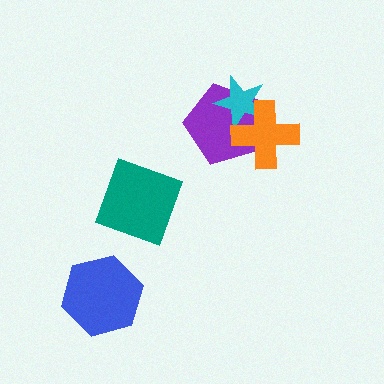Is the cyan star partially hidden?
Yes, it is partially covered by another shape.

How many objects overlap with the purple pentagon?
2 objects overlap with the purple pentagon.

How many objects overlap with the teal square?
0 objects overlap with the teal square.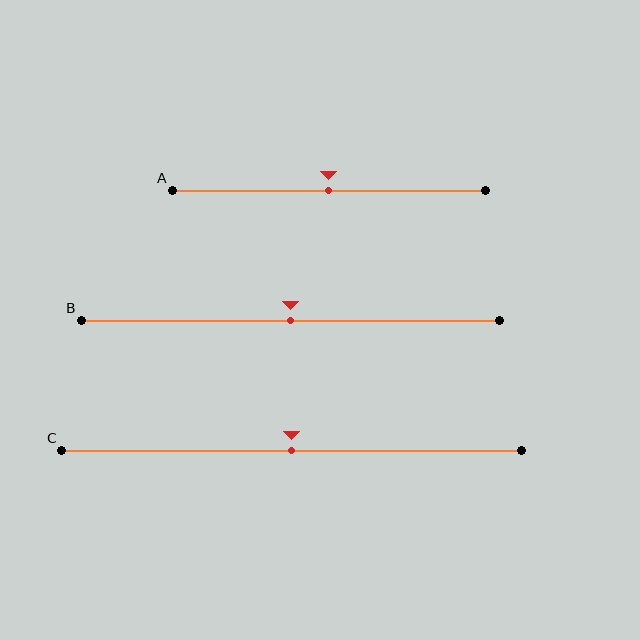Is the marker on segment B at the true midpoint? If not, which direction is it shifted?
Yes, the marker on segment B is at the true midpoint.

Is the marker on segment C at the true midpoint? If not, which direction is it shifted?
Yes, the marker on segment C is at the true midpoint.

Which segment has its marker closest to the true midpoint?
Segment A has its marker closest to the true midpoint.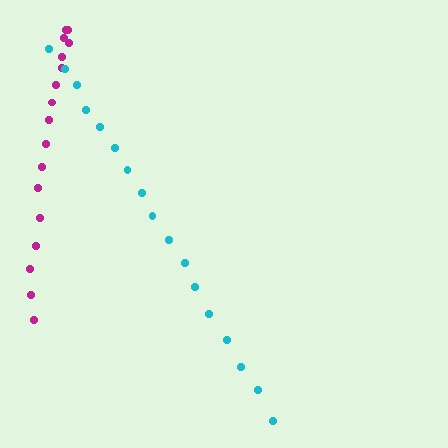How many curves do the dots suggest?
There are 2 distinct paths.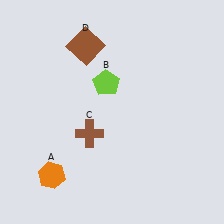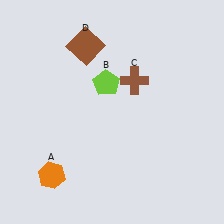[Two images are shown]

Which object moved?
The brown cross (C) moved up.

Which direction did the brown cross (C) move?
The brown cross (C) moved up.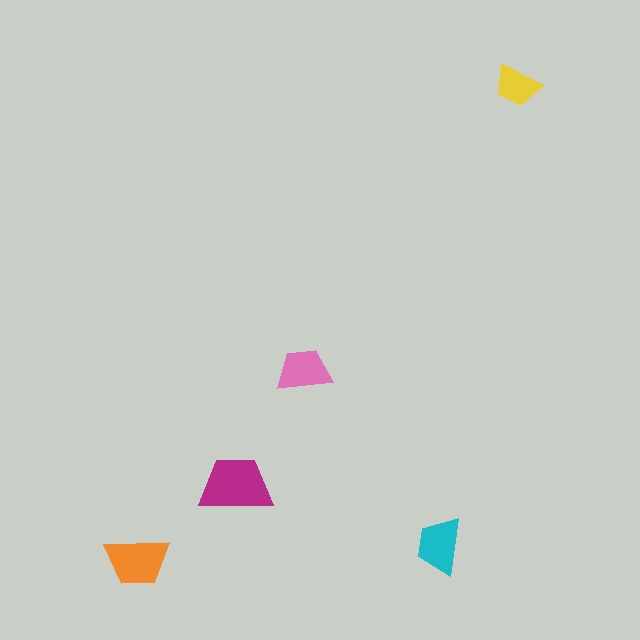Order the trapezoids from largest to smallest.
the magenta one, the orange one, the cyan one, the pink one, the yellow one.